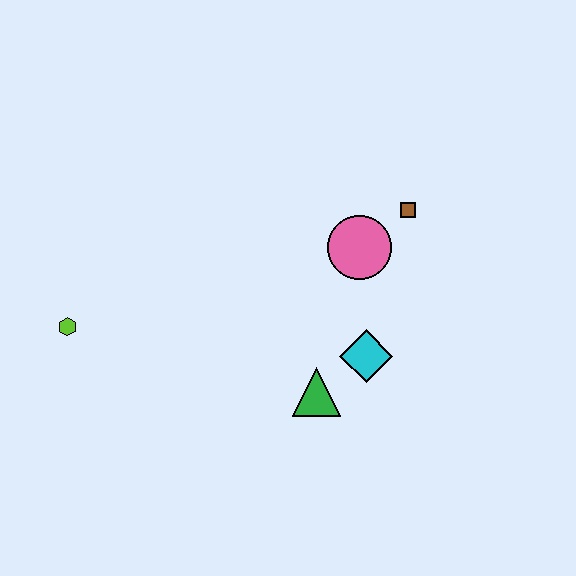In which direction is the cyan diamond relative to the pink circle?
The cyan diamond is below the pink circle.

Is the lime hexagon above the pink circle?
No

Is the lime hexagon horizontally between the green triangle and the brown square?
No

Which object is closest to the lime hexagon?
The green triangle is closest to the lime hexagon.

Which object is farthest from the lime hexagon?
The brown square is farthest from the lime hexagon.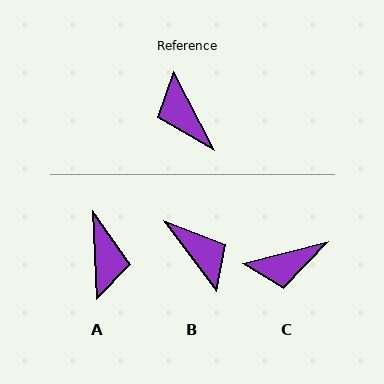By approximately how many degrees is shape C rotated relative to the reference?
Approximately 77 degrees counter-clockwise.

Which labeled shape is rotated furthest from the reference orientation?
B, about 171 degrees away.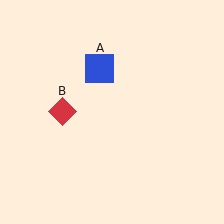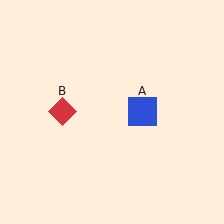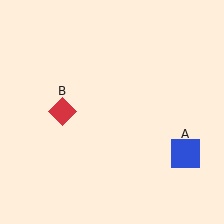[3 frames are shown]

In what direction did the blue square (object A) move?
The blue square (object A) moved down and to the right.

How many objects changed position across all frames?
1 object changed position: blue square (object A).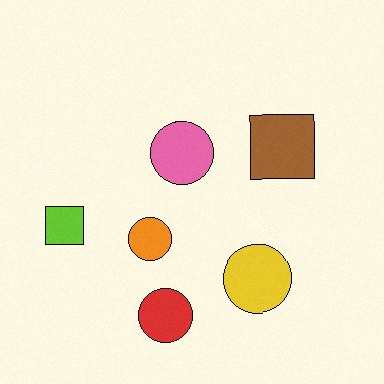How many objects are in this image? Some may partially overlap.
There are 6 objects.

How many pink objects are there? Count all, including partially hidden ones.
There is 1 pink object.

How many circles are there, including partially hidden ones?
There are 4 circles.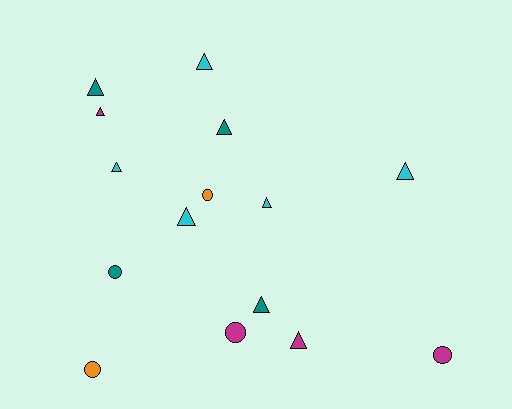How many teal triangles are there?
There are 3 teal triangles.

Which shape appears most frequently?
Triangle, with 10 objects.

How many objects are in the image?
There are 15 objects.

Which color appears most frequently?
Cyan, with 5 objects.